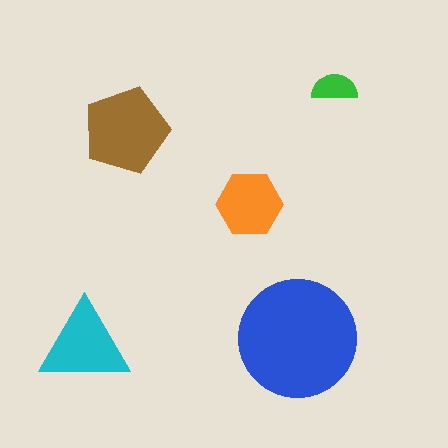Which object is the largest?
The blue circle.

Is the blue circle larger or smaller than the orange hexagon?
Larger.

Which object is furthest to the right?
The green semicircle is rightmost.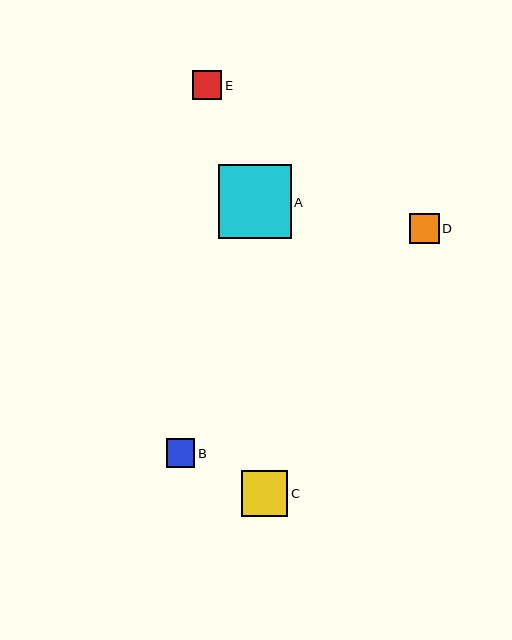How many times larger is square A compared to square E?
Square A is approximately 2.5 times the size of square E.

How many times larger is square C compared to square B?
Square C is approximately 1.6 times the size of square B.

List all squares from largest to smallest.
From largest to smallest: A, C, D, E, B.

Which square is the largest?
Square A is the largest with a size of approximately 73 pixels.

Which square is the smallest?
Square B is the smallest with a size of approximately 29 pixels.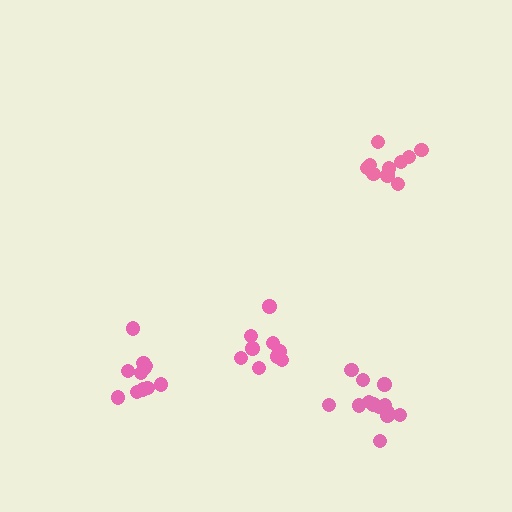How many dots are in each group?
Group 1: 10 dots, Group 2: 11 dots, Group 3: 9 dots, Group 4: 13 dots (43 total).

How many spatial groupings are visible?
There are 4 spatial groupings.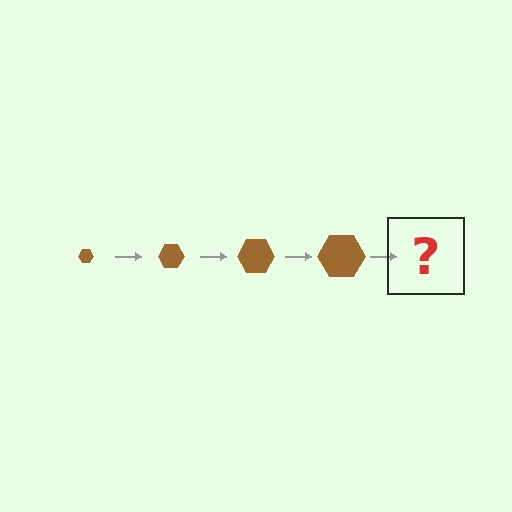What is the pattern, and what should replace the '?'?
The pattern is that the hexagon gets progressively larger each step. The '?' should be a brown hexagon, larger than the previous one.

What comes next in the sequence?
The next element should be a brown hexagon, larger than the previous one.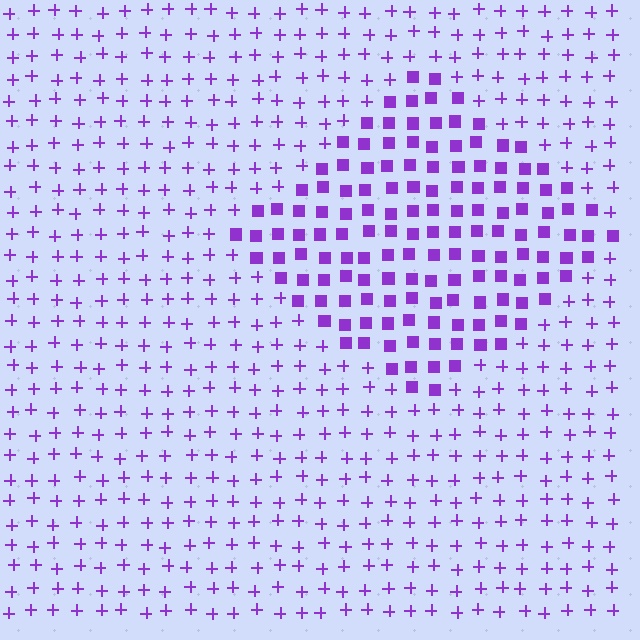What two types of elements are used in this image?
The image uses squares inside the diamond region and plus signs outside it.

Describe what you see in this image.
The image is filled with small purple elements arranged in a uniform grid. A diamond-shaped region contains squares, while the surrounding area contains plus signs. The boundary is defined purely by the change in element shape.